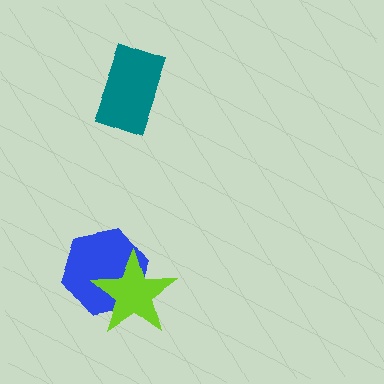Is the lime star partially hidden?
No, no other shape covers it.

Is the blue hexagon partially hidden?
Yes, it is partially covered by another shape.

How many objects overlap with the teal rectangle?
0 objects overlap with the teal rectangle.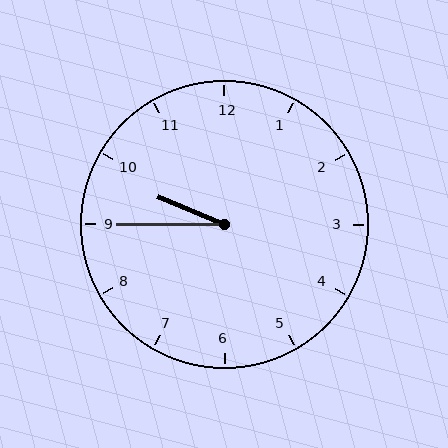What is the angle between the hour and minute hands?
Approximately 22 degrees.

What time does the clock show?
9:45.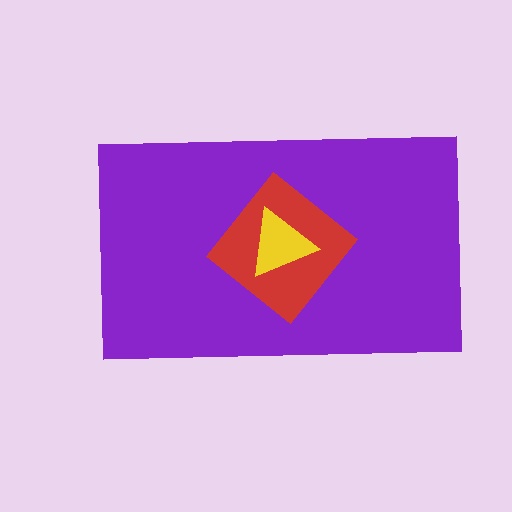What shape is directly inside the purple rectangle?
The red diamond.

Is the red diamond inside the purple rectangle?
Yes.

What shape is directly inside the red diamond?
The yellow triangle.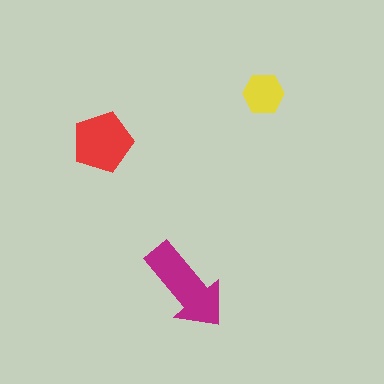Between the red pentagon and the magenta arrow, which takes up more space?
The magenta arrow.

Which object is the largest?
The magenta arrow.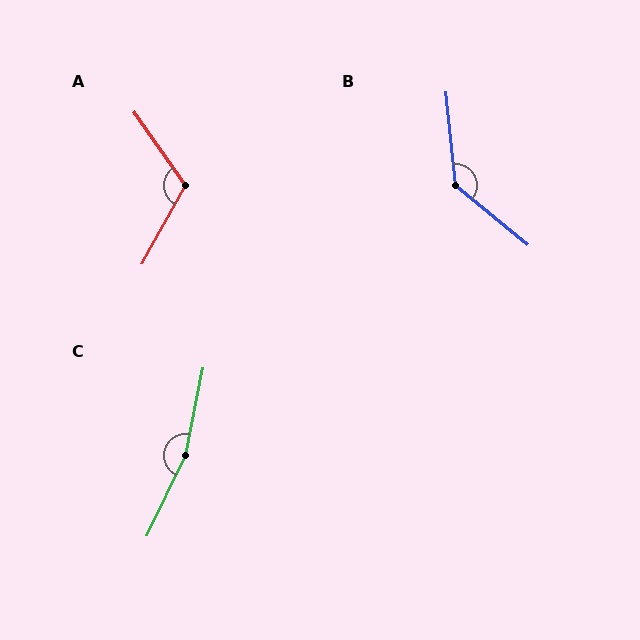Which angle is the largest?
C, at approximately 166 degrees.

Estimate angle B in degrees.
Approximately 135 degrees.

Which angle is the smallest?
A, at approximately 116 degrees.